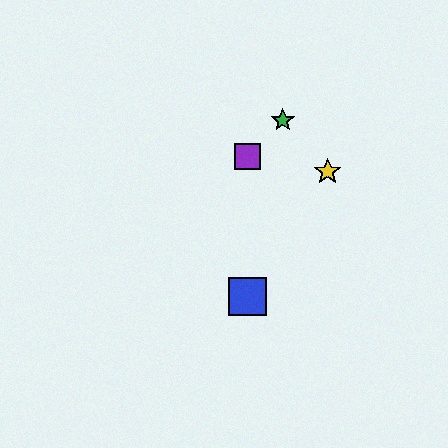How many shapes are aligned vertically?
3 shapes (the red star, the blue square, the purple square) are aligned vertically.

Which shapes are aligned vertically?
The red star, the blue square, the purple square are aligned vertically.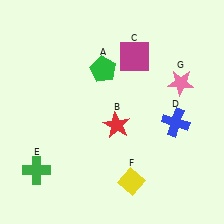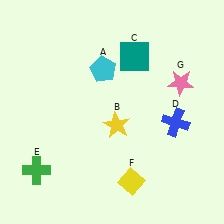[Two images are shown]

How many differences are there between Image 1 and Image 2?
There are 3 differences between the two images.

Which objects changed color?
A changed from green to cyan. B changed from red to yellow. C changed from magenta to teal.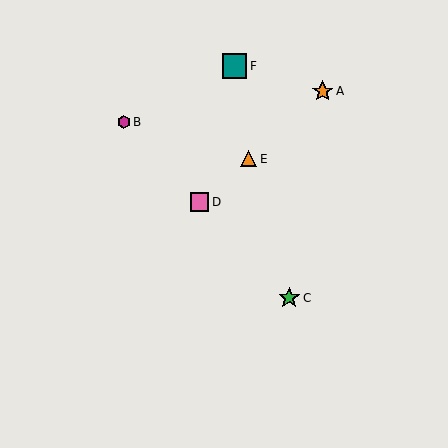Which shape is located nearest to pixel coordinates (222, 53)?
The teal square (labeled F) at (235, 66) is nearest to that location.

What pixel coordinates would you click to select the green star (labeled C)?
Click at (289, 298) to select the green star C.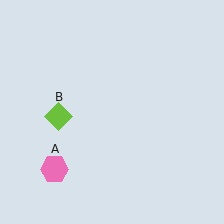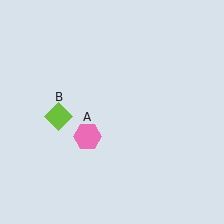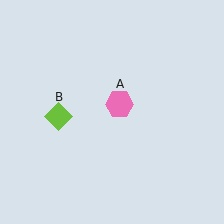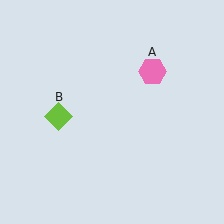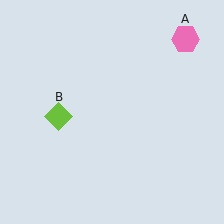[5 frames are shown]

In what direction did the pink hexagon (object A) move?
The pink hexagon (object A) moved up and to the right.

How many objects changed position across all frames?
1 object changed position: pink hexagon (object A).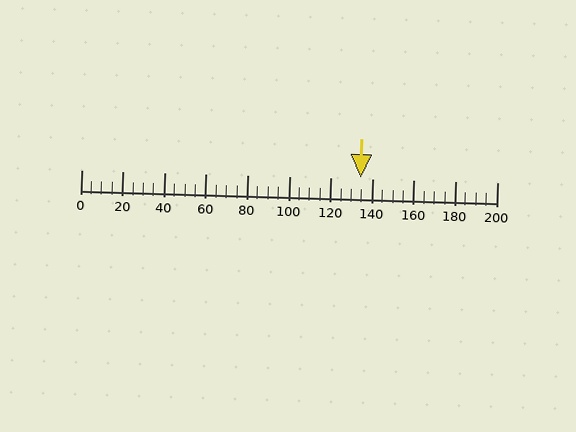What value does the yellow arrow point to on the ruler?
The yellow arrow points to approximately 134.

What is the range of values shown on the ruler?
The ruler shows values from 0 to 200.